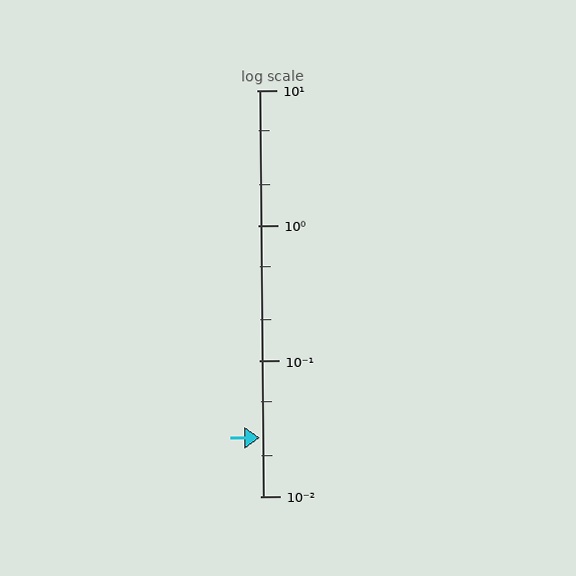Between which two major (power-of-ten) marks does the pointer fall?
The pointer is between 0.01 and 0.1.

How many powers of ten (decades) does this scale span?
The scale spans 3 decades, from 0.01 to 10.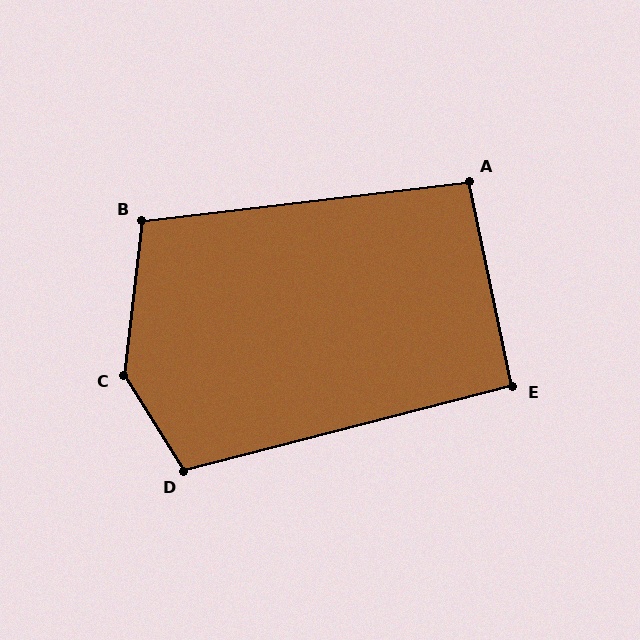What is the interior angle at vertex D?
Approximately 107 degrees (obtuse).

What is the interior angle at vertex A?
Approximately 95 degrees (obtuse).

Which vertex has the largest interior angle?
C, at approximately 141 degrees.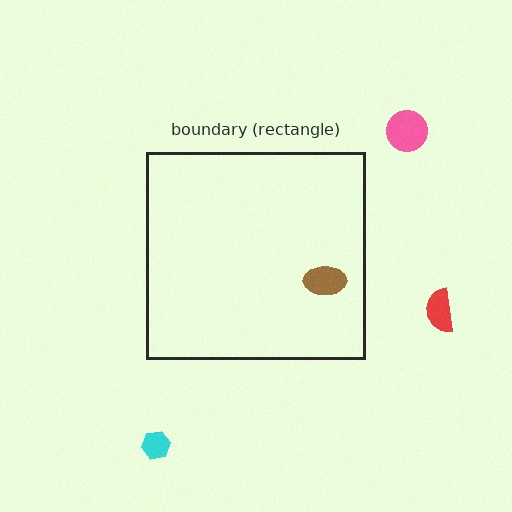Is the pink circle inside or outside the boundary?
Outside.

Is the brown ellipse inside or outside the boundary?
Inside.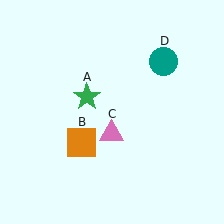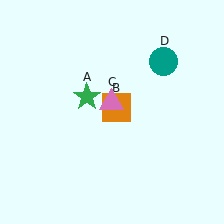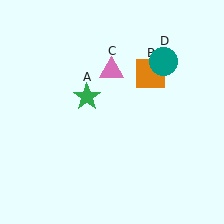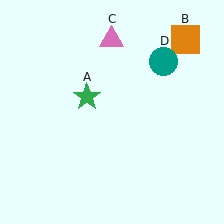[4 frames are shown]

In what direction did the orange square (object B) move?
The orange square (object B) moved up and to the right.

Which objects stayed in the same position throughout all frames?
Green star (object A) and teal circle (object D) remained stationary.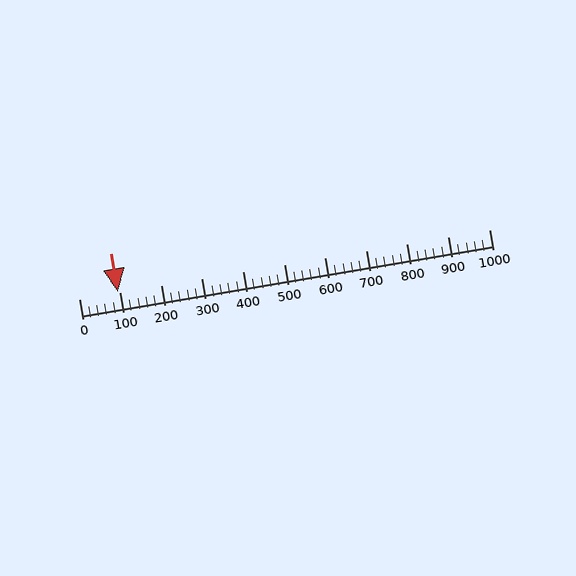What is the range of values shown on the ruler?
The ruler shows values from 0 to 1000.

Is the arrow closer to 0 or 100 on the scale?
The arrow is closer to 100.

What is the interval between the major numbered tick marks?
The major tick marks are spaced 100 units apart.